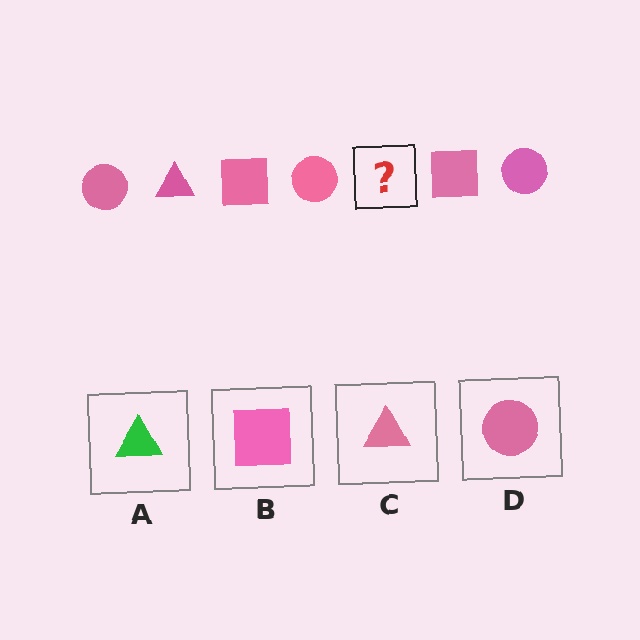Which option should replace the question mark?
Option C.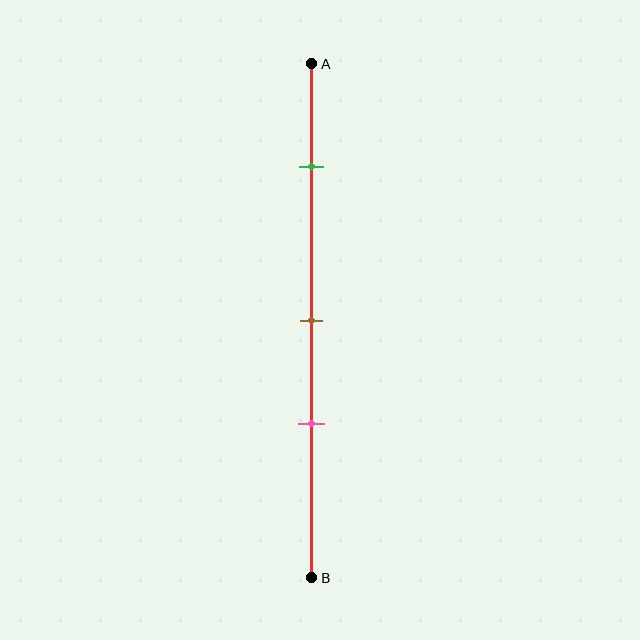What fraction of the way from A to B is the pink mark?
The pink mark is approximately 70% (0.7) of the way from A to B.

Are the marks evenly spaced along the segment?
No, the marks are not evenly spaced.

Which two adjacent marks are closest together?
The brown and pink marks are the closest adjacent pair.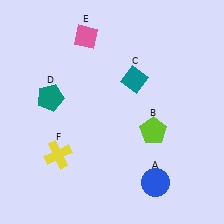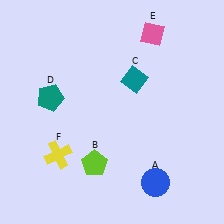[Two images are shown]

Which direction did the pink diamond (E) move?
The pink diamond (E) moved right.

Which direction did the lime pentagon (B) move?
The lime pentagon (B) moved left.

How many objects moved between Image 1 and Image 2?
2 objects moved between the two images.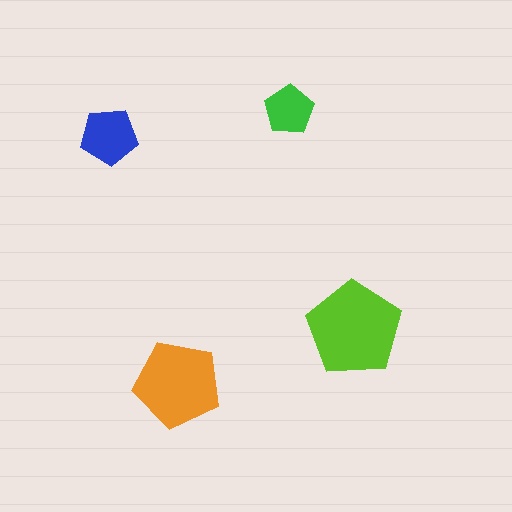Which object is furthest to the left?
The blue pentagon is leftmost.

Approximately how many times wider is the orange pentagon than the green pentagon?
About 2 times wider.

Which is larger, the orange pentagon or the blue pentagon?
The orange one.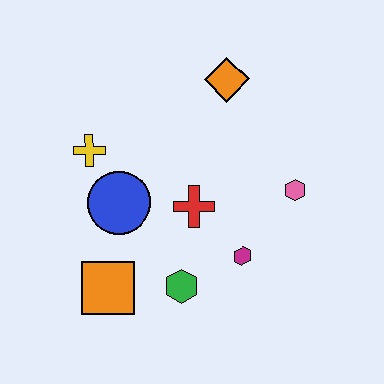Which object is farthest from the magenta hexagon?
The yellow cross is farthest from the magenta hexagon.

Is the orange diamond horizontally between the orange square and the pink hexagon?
Yes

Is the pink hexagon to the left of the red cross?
No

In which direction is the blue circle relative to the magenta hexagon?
The blue circle is to the left of the magenta hexagon.